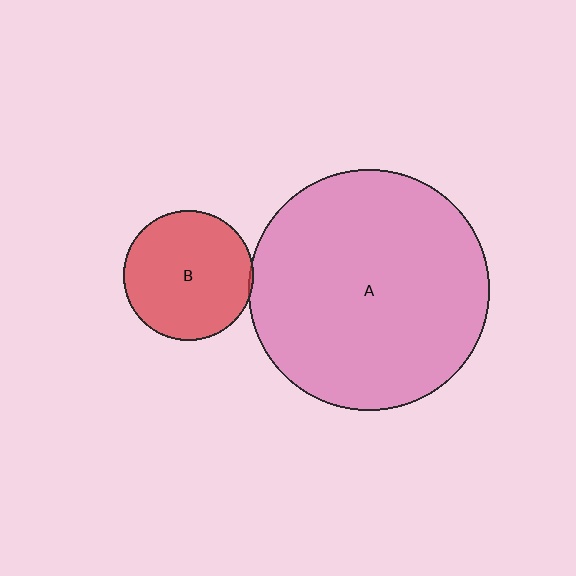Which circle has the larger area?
Circle A (pink).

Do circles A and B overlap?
Yes.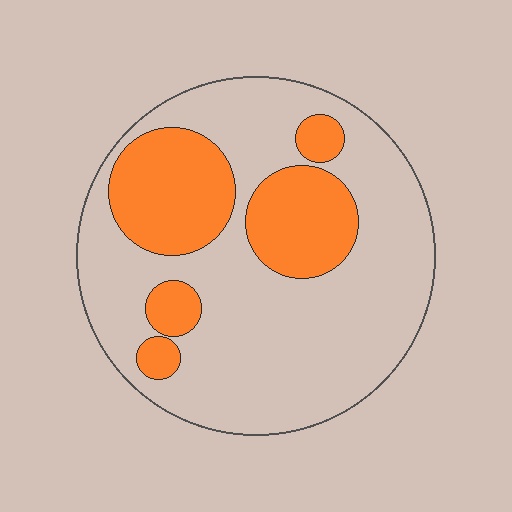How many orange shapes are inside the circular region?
5.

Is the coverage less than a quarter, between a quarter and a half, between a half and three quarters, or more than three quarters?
Between a quarter and a half.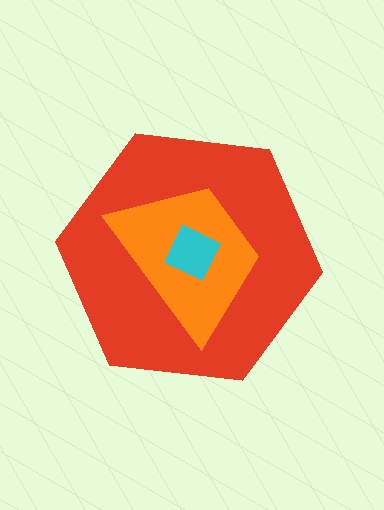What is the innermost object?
The cyan square.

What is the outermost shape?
The red hexagon.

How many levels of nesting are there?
3.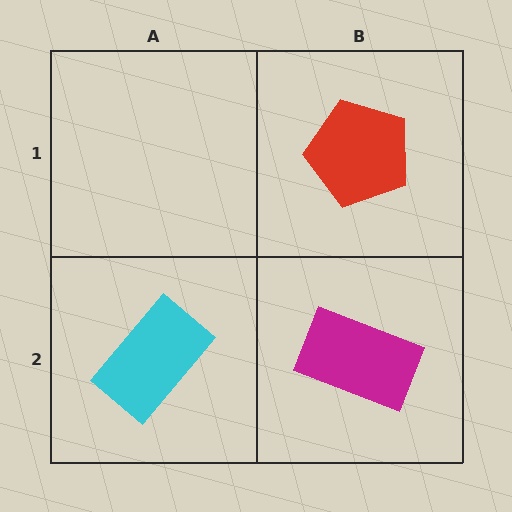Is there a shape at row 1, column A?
No, that cell is empty.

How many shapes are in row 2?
2 shapes.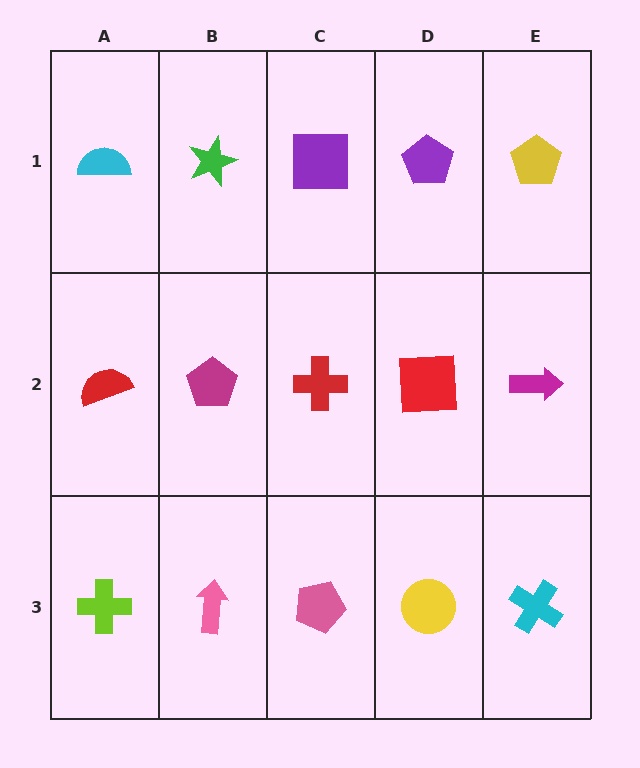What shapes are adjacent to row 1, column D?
A red square (row 2, column D), a purple square (row 1, column C), a yellow pentagon (row 1, column E).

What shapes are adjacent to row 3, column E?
A magenta arrow (row 2, column E), a yellow circle (row 3, column D).